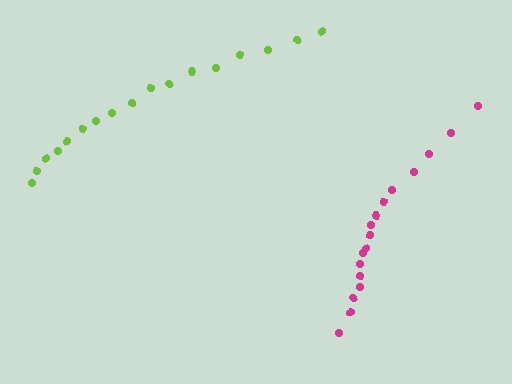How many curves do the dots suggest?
There are 2 distinct paths.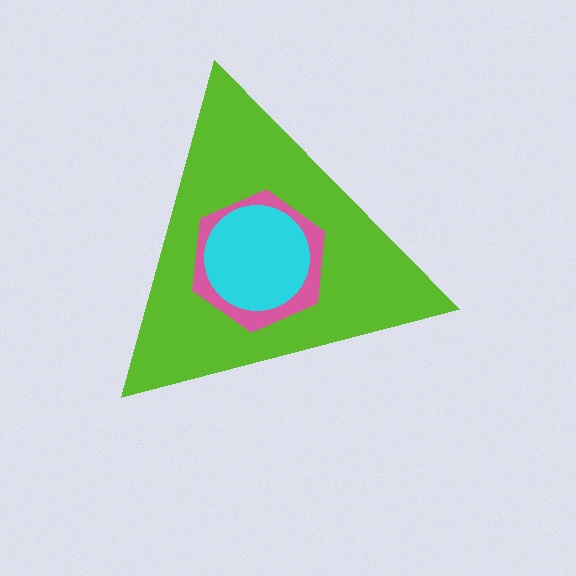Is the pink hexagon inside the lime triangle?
Yes.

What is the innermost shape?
The cyan circle.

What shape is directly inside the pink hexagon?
The cyan circle.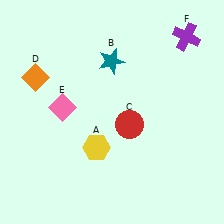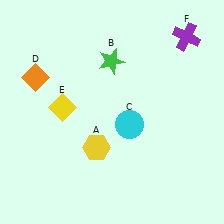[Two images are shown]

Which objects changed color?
B changed from teal to green. C changed from red to cyan. E changed from pink to yellow.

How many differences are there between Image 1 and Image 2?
There are 3 differences between the two images.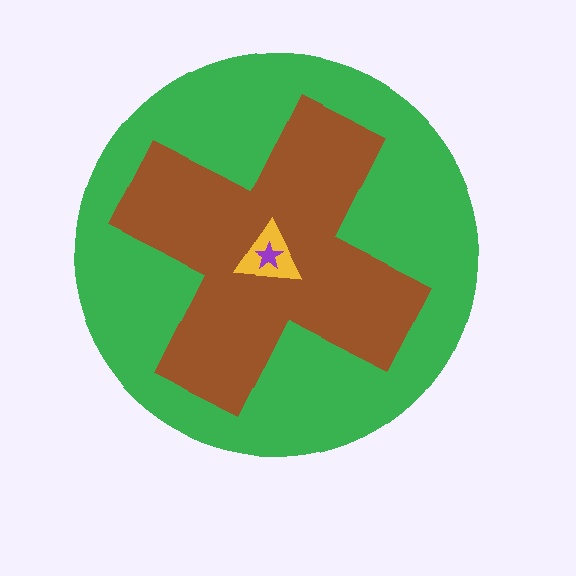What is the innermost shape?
The purple star.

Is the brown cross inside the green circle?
Yes.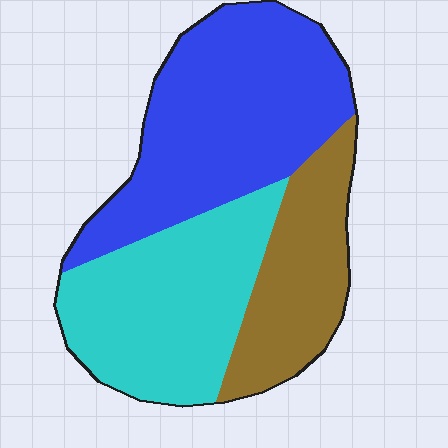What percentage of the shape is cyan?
Cyan covers roughly 35% of the shape.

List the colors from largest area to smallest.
From largest to smallest: blue, cyan, brown.